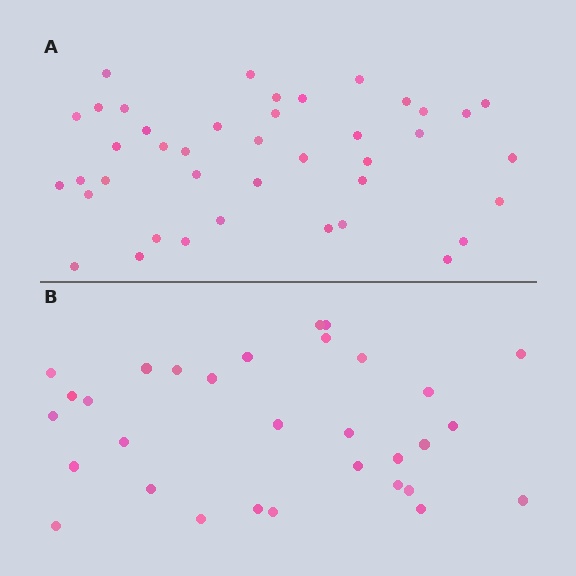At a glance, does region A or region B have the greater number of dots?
Region A (the top region) has more dots.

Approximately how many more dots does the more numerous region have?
Region A has roughly 10 or so more dots than region B.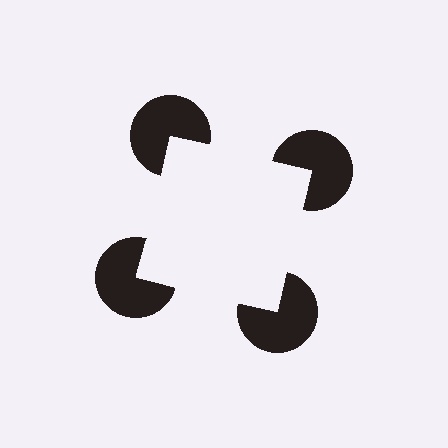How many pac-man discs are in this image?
There are 4 — one at each vertex of the illusory square.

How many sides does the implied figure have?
4 sides.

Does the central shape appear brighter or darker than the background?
It typically appears slightly brighter than the background, even though no actual brightness change is drawn.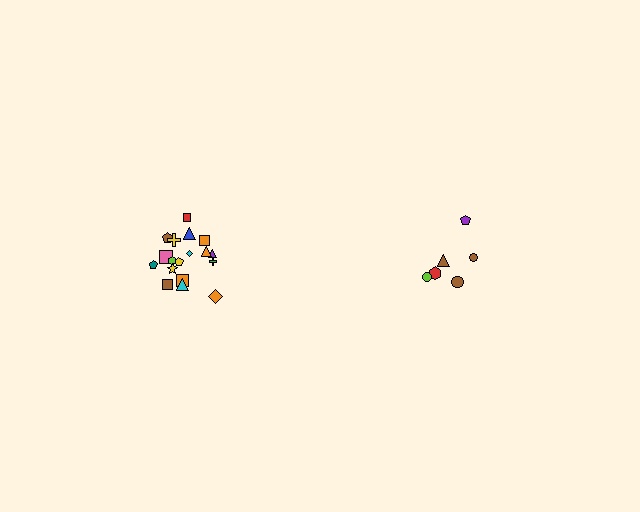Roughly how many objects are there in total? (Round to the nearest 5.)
Roughly 25 objects in total.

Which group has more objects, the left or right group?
The left group.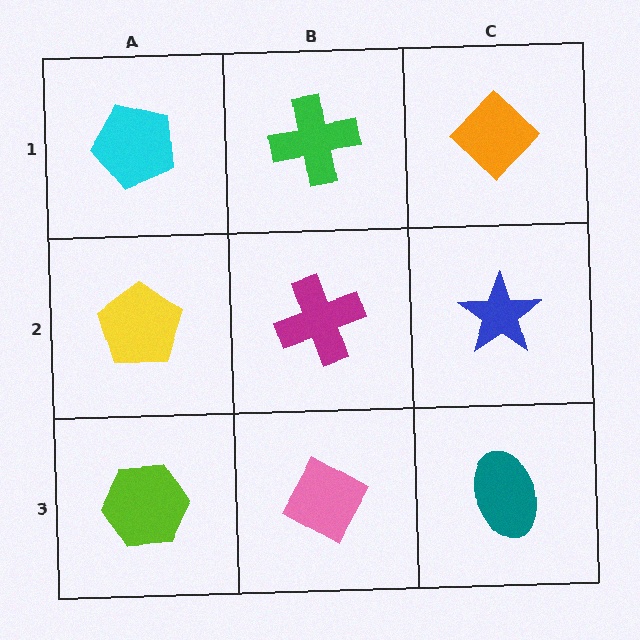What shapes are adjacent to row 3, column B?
A magenta cross (row 2, column B), a lime hexagon (row 3, column A), a teal ellipse (row 3, column C).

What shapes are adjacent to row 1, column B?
A magenta cross (row 2, column B), a cyan pentagon (row 1, column A), an orange diamond (row 1, column C).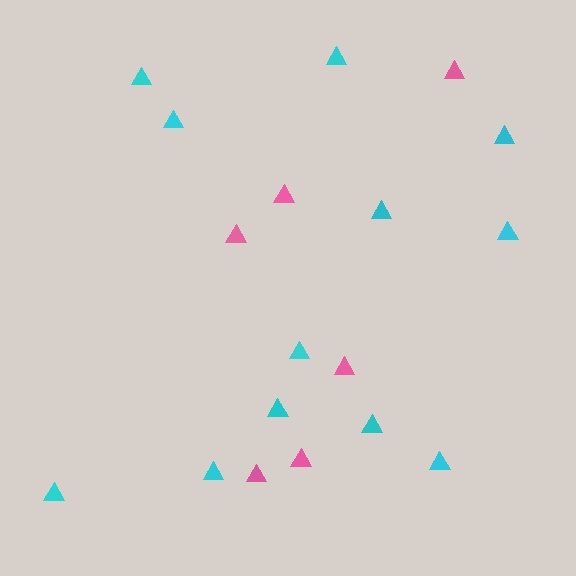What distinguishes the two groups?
There are 2 groups: one group of cyan triangles (12) and one group of pink triangles (6).